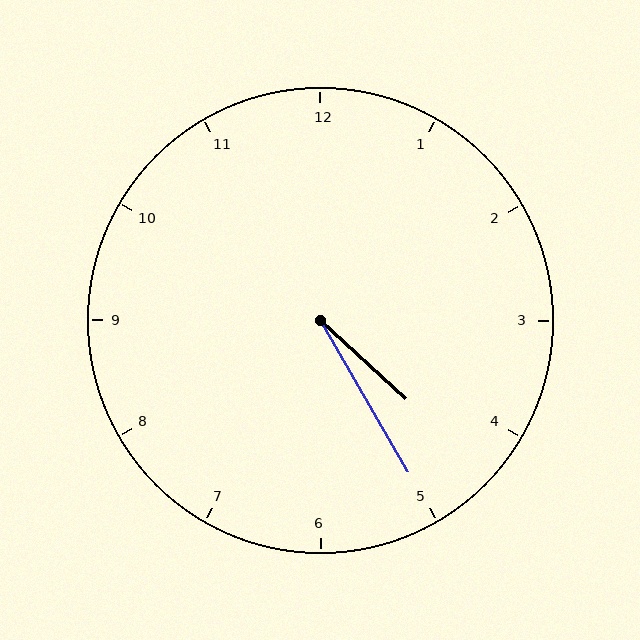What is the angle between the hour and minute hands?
Approximately 18 degrees.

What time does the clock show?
4:25.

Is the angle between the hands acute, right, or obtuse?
It is acute.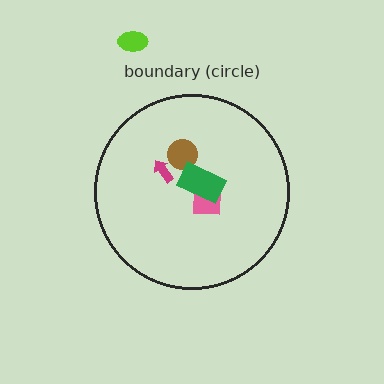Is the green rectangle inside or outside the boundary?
Inside.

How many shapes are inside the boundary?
4 inside, 1 outside.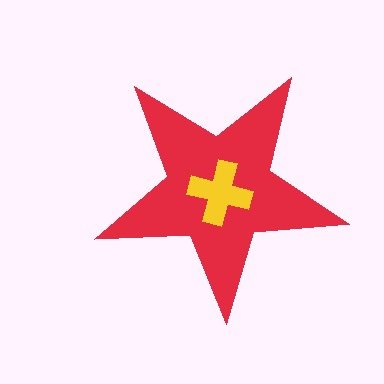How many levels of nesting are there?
2.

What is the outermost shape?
The red star.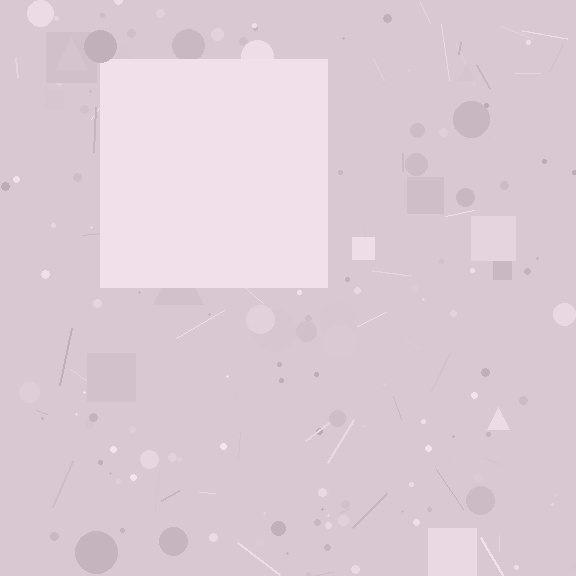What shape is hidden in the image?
A square is hidden in the image.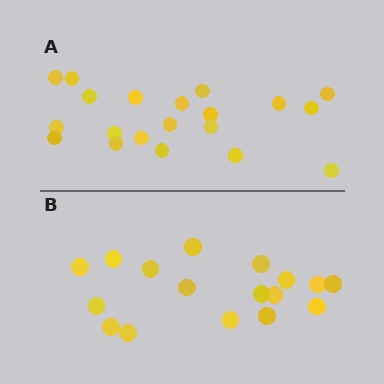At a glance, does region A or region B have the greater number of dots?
Region A (the top region) has more dots.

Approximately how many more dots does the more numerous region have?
Region A has just a few more — roughly 2 or 3 more dots than region B.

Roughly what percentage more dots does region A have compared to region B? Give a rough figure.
About 20% more.